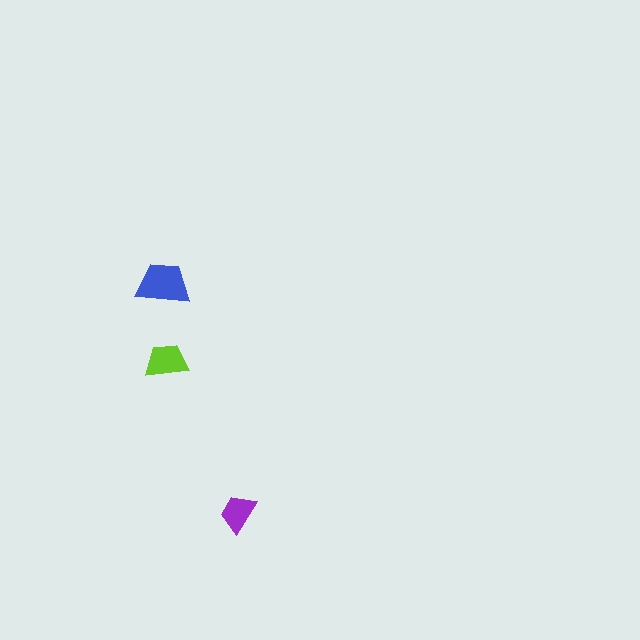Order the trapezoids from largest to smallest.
the blue one, the lime one, the purple one.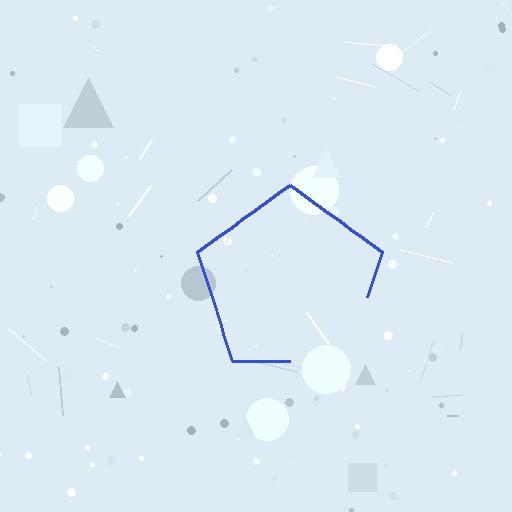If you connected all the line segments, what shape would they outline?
They would outline a pentagon.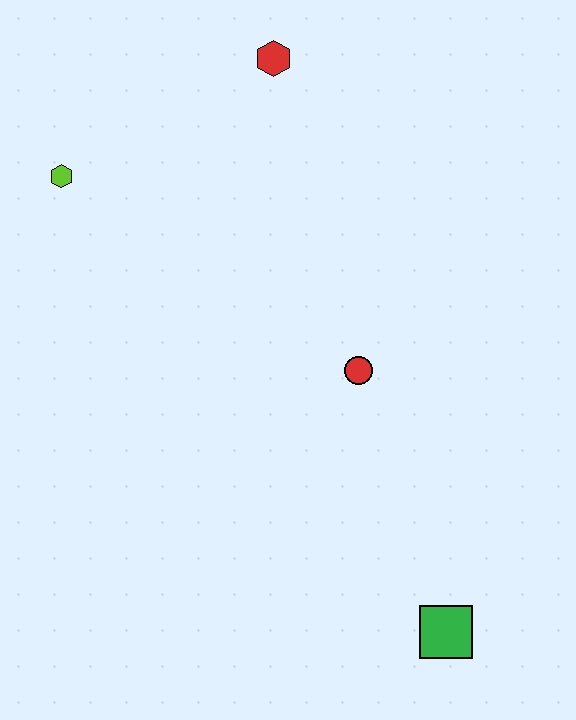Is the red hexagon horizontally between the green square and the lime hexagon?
Yes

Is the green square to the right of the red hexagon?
Yes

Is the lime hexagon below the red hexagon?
Yes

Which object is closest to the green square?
The red circle is closest to the green square.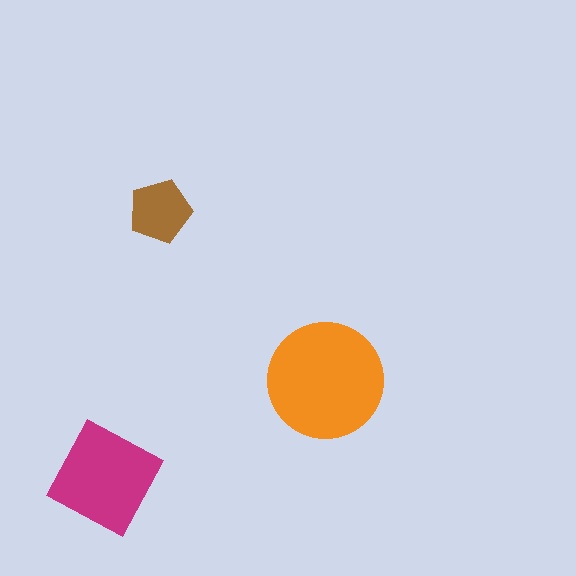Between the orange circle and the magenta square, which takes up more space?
The orange circle.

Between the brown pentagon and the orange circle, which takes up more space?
The orange circle.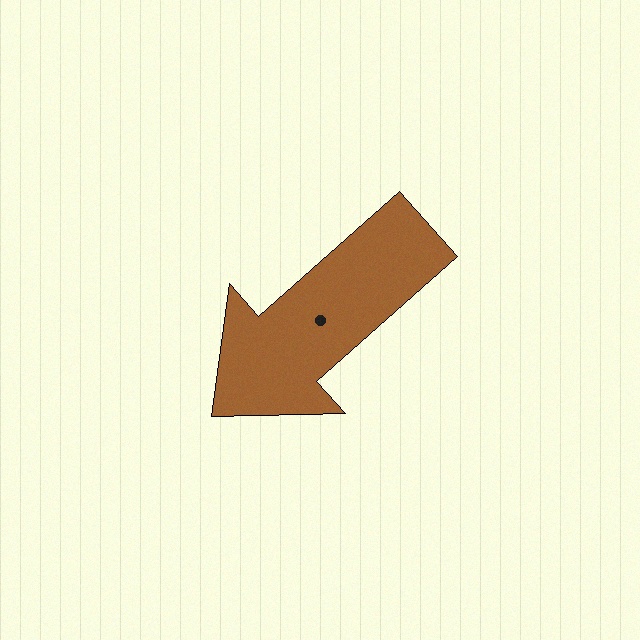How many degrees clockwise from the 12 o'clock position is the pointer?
Approximately 228 degrees.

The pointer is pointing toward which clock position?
Roughly 8 o'clock.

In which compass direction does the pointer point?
Southwest.